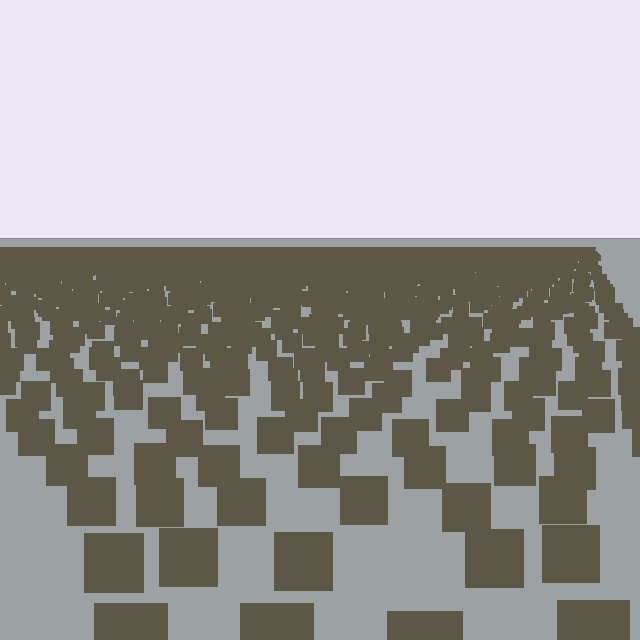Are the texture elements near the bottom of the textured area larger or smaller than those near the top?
Larger. Near the bottom, elements are closer to the viewer and appear at a bigger on-screen size.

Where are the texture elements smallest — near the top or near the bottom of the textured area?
Near the top.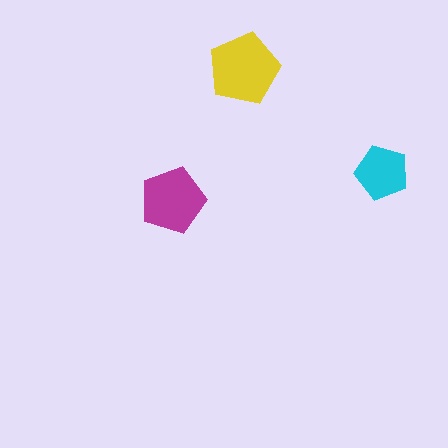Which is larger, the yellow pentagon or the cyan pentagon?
The yellow one.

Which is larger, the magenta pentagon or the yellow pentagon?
The yellow one.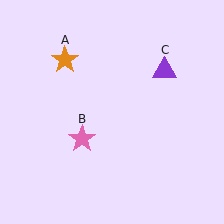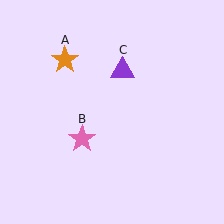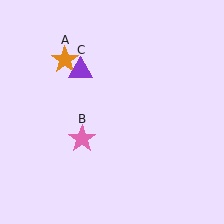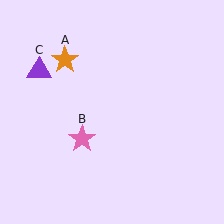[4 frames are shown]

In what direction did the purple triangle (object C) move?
The purple triangle (object C) moved left.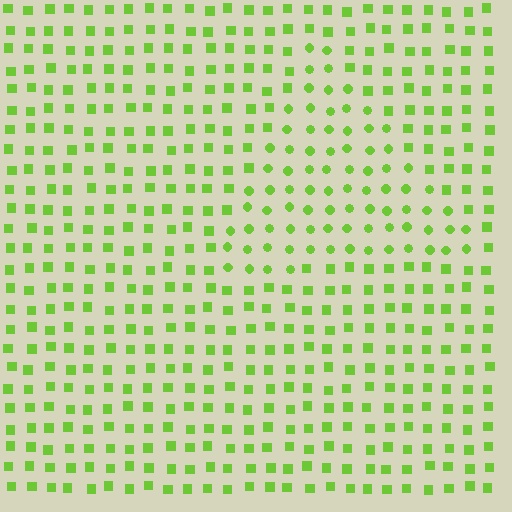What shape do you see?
I see a triangle.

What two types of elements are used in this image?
The image uses circles inside the triangle region and squares outside it.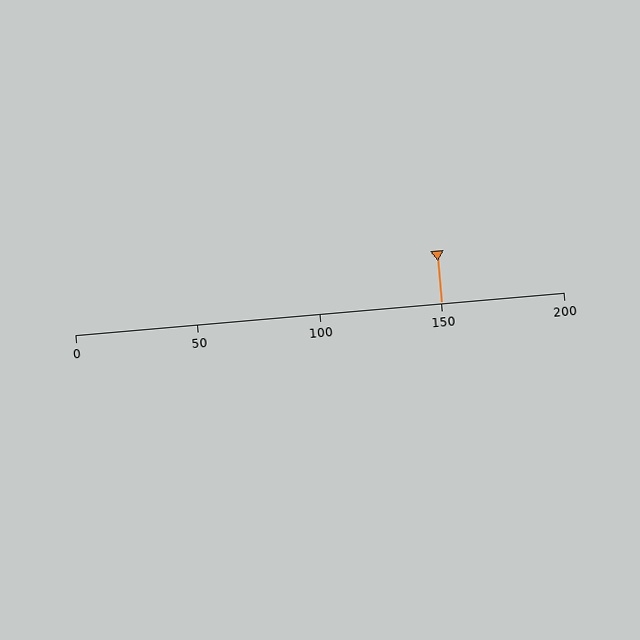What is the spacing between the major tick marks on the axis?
The major ticks are spaced 50 apart.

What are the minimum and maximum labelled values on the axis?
The axis runs from 0 to 200.